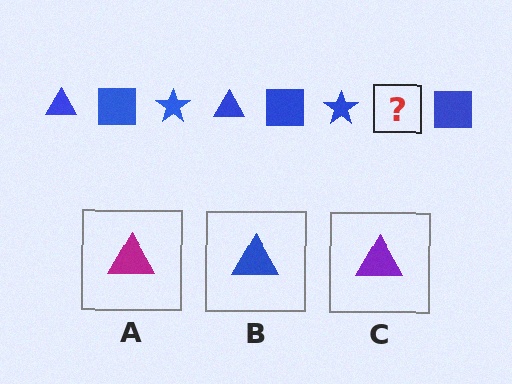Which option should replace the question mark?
Option B.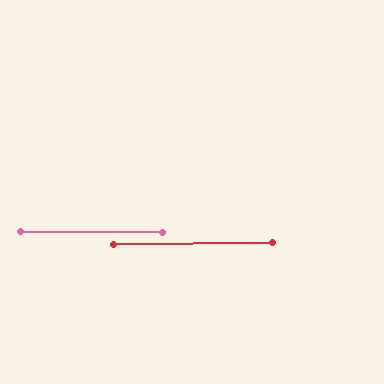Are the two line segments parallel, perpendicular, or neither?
Parallel — their directions differ by only 1.1°.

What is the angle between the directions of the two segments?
Approximately 1 degree.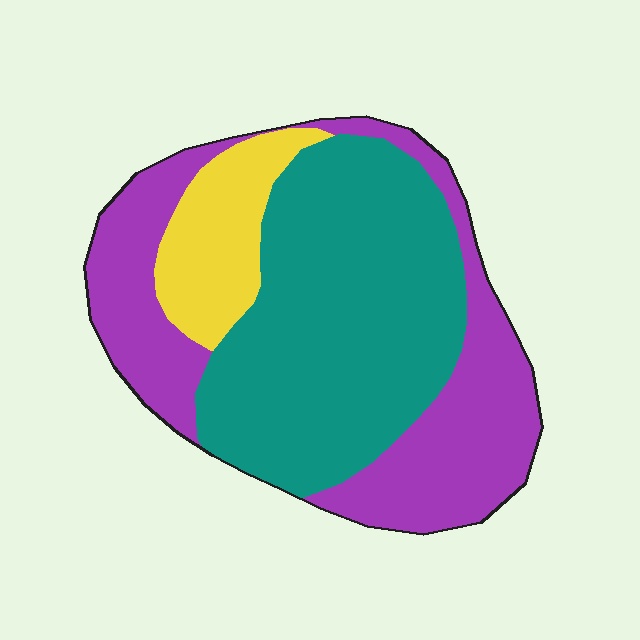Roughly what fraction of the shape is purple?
Purple covers about 40% of the shape.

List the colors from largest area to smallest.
From largest to smallest: teal, purple, yellow.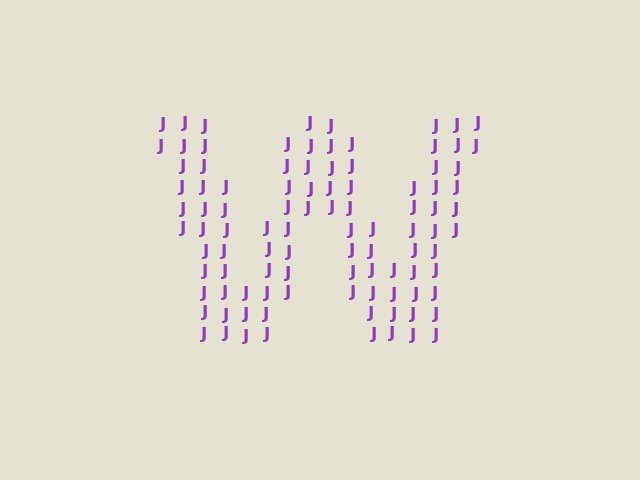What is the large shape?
The large shape is the letter W.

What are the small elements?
The small elements are letter J's.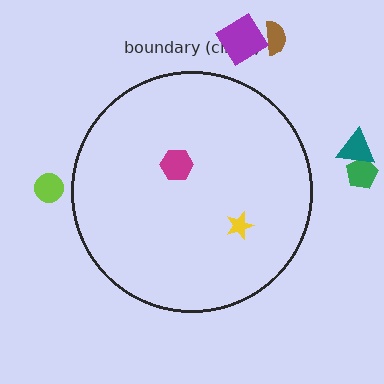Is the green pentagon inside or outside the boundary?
Outside.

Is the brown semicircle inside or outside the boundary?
Outside.